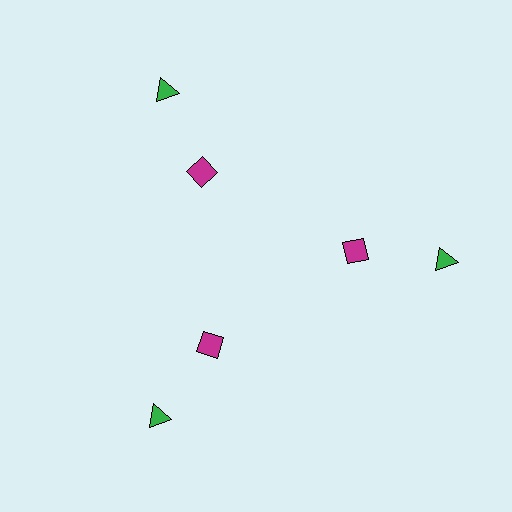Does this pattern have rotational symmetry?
Yes, this pattern has 3-fold rotational symmetry. It looks the same after rotating 120 degrees around the center.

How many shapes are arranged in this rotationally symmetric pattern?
There are 6 shapes, arranged in 3 groups of 2.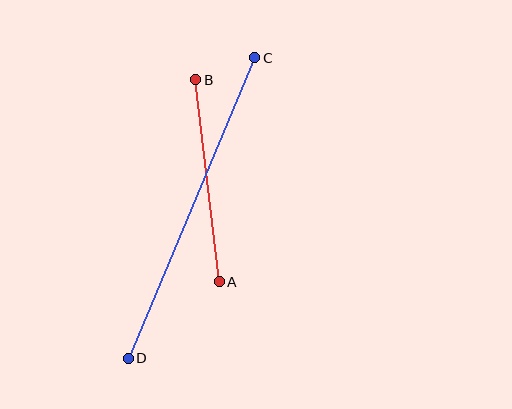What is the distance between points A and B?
The distance is approximately 203 pixels.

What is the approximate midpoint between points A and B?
The midpoint is at approximately (207, 181) pixels.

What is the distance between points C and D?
The distance is approximately 326 pixels.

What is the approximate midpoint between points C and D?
The midpoint is at approximately (191, 208) pixels.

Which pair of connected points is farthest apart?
Points C and D are farthest apart.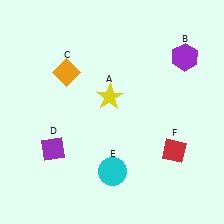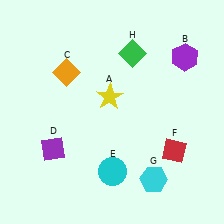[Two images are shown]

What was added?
A cyan hexagon (G), a green diamond (H) were added in Image 2.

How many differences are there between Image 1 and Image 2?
There are 2 differences between the two images.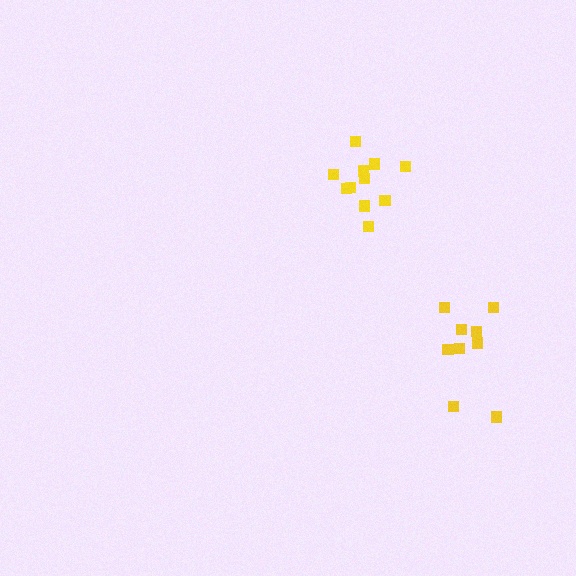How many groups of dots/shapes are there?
There are 2 groups.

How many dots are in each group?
Group 1: 11 dots, Group 2: 9 dots (20 total).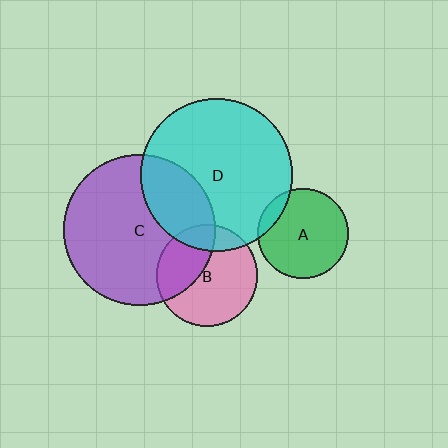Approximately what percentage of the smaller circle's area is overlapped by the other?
Approximately 15%.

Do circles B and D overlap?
Yes.